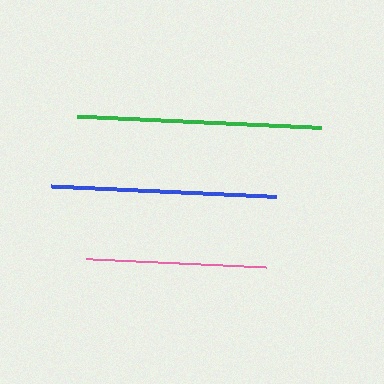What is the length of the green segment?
The green segment is approximately 244 pixels long.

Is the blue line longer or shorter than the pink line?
The blue line is longer than the pink line.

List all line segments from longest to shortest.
From longest to shortest: green, blue, pink.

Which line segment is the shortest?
The pink line is the shortest at approximately 180 pixels.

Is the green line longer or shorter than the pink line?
The green line is longer than the pink line.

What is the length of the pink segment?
The pink segment is approximately 180 pixels long.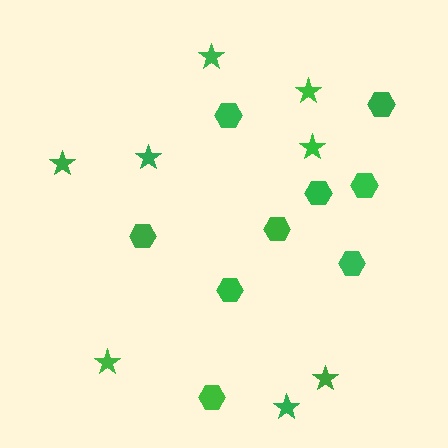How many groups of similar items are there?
There are 2 groups: one group of stars (8) and one group of hexagons (9).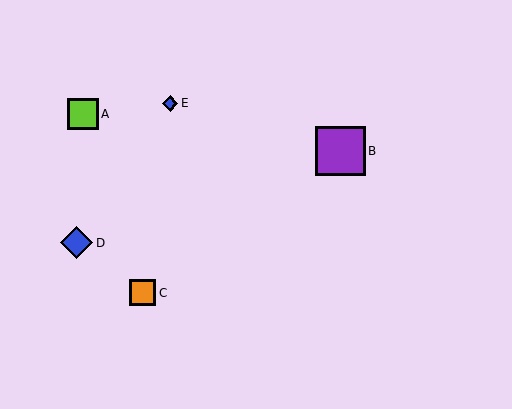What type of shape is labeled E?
Shape E is a blue diamond.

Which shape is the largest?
The purple square (labeled B) is the largest.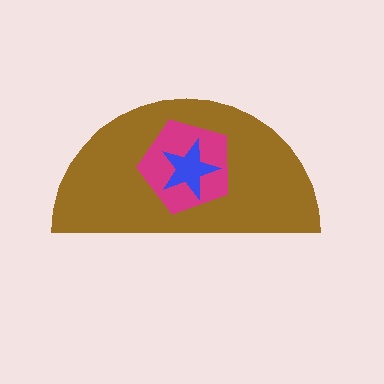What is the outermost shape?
The brown semicircle.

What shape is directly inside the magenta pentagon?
The blue star.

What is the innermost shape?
The blue star.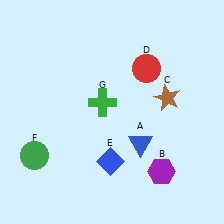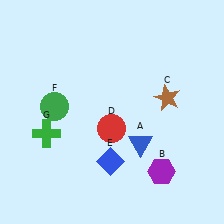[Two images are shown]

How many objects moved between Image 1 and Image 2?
3 objects moved between the two images.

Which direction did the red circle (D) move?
The red circle (D) moved down.